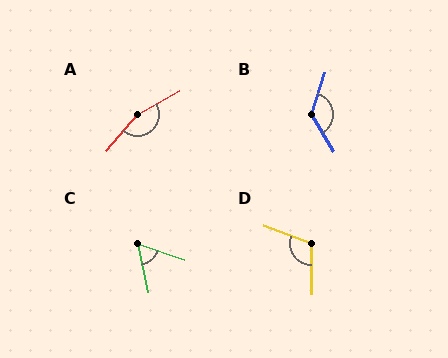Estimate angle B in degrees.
Approximately 131 degrees.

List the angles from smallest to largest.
C (59°), D (111°), B (131°), A (160°).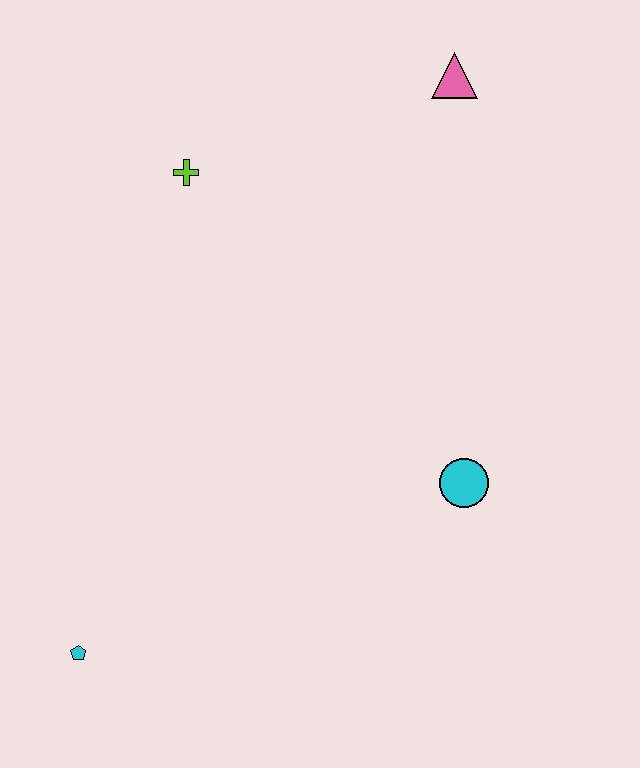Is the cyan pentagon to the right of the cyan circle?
No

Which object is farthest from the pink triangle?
The cyan pentagon is farthest from the pink triangle.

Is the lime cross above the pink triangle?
No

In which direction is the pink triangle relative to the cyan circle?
The pink triangle is above the cyan circle.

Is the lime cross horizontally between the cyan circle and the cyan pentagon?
Yes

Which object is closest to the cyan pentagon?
The cyan circle is closest to the cyan pentagon.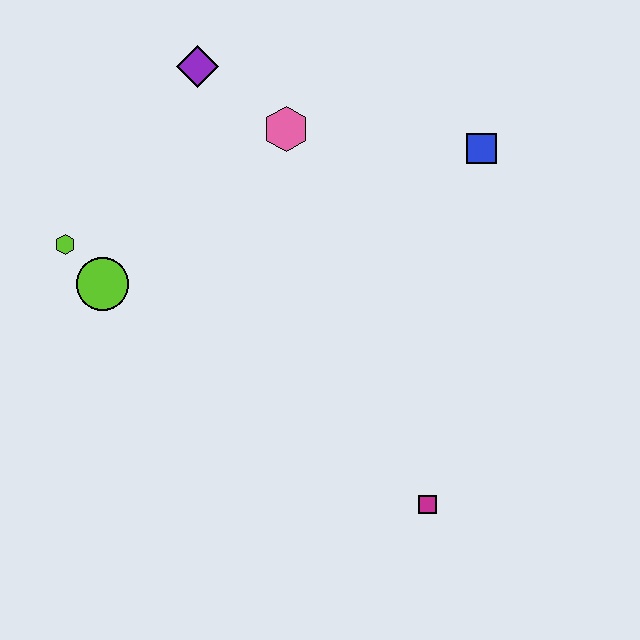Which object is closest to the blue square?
The pink hexagon is closest to the blue square.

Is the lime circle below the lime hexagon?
Yes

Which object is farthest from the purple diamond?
The magenta square is farthest from the purple diamond.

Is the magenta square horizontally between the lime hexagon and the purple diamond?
No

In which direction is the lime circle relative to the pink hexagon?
The lime circle is to the left of the pink hexagon.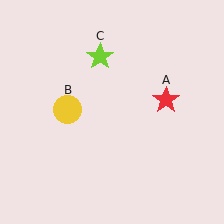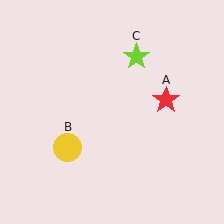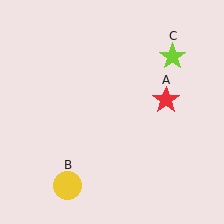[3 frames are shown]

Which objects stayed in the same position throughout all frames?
Red star (object A) remained stationary.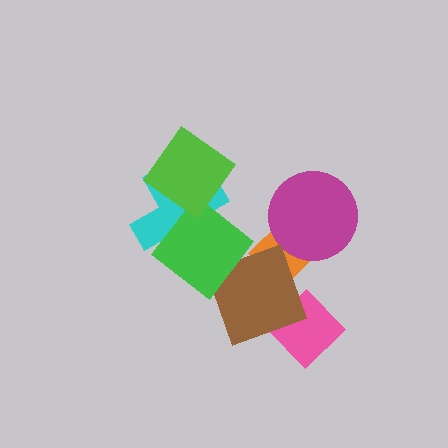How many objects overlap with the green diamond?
1 object overlaps with the green diamond.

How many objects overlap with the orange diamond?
2 objects overlap with the orange diamond.